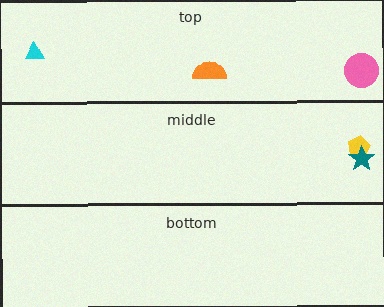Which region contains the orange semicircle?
The top region.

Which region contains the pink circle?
The top region.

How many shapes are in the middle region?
2.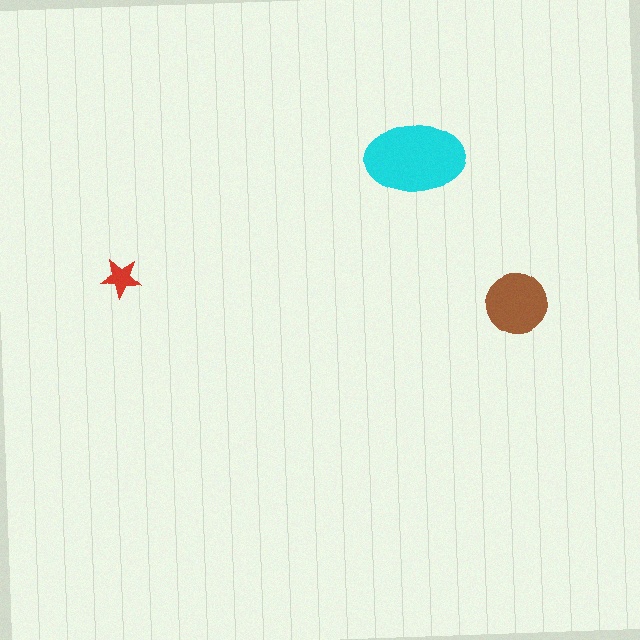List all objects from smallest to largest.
The red star, the brown circle, the cyan ellipse.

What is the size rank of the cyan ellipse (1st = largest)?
1st.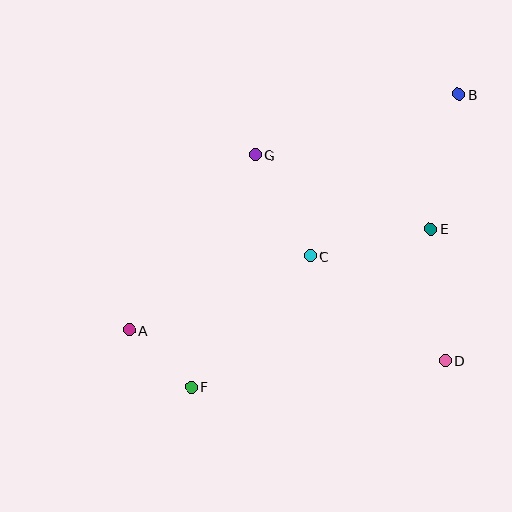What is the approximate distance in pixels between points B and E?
The distance between B and E is approximately 137 pixels.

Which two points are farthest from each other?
Points A and B are farthest from each other.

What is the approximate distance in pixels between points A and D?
The distance between A and D is approximately 318 pixels.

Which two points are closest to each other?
Points A and F are closest to each other.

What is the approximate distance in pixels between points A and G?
The distance between A and G is approximately 216 pixels.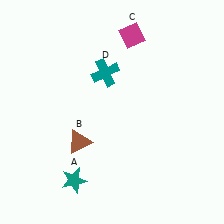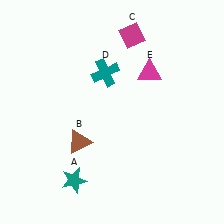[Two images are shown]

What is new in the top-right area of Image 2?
A magenta triangle (E) was added in the top-right area of Image 2.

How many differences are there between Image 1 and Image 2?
There is 1 difference between the two images.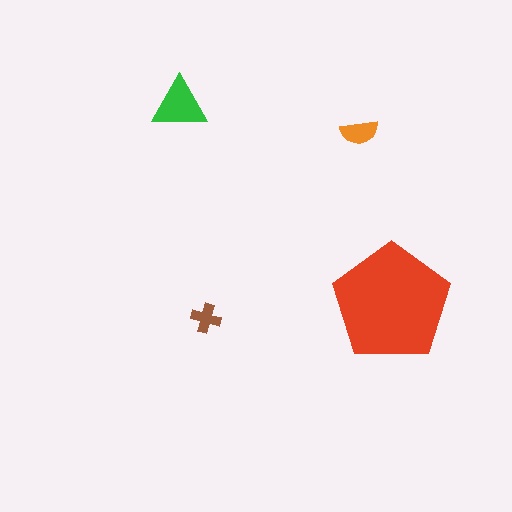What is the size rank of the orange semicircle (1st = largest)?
3rd.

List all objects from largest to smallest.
The red pentagon, the green triangle, the orange semicircle, the brown cross.